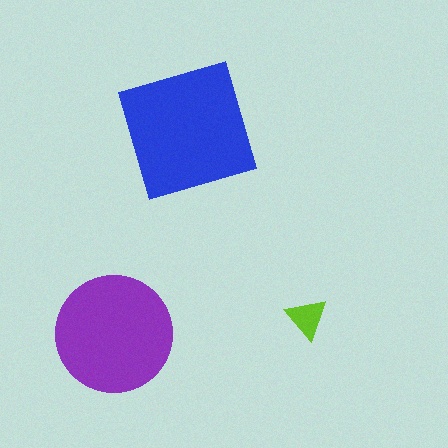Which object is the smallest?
The lime triangle.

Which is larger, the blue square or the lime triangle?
The blue square.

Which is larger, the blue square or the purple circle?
The blue square.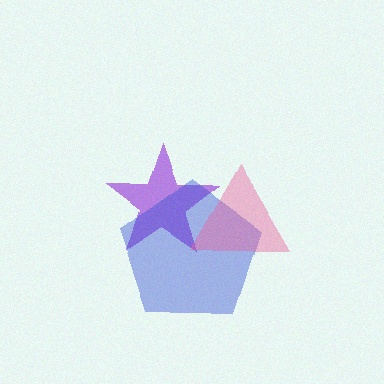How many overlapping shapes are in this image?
There are 3 overlapping shapes in the image.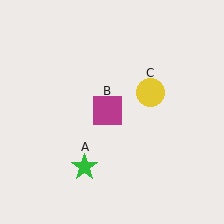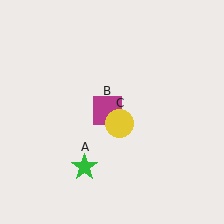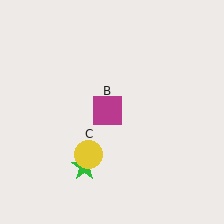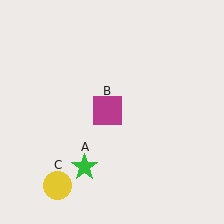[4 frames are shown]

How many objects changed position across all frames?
1 object changed position: yellow circle (object C).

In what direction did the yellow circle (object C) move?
The yellow circle (object C) moved down and to the left.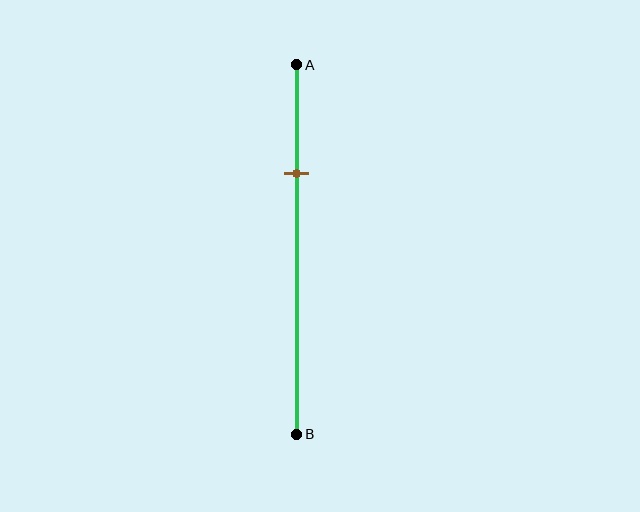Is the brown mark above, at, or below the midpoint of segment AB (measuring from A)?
The brown mark is above the midpoint of segment AB.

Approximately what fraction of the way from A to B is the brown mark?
The brown mark is approximately 30% of the way from A to B.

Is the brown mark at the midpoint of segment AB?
No, the mark is at about 30% from A, not at the 50% midpoint.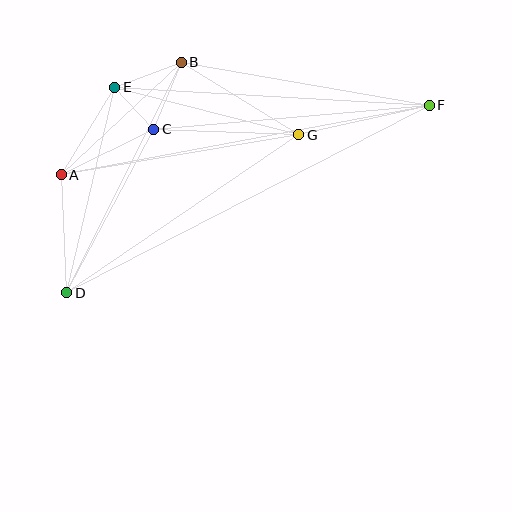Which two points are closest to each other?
Points C and E are closest to each other.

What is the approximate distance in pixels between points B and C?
The distance between B and C is approximately 72 pixels.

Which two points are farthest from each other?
Points D and F are farthest from each other.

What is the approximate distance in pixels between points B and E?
The distance between B and E is approximately 71 pixels.